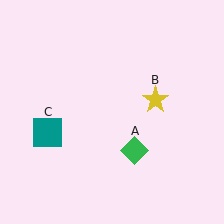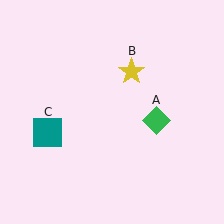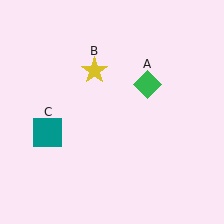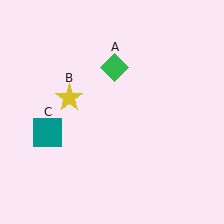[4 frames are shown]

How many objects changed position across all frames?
2 objects changed position: green diamond (object A), yellow star (object B).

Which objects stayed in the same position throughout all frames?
Teal square (object C) remained stationary.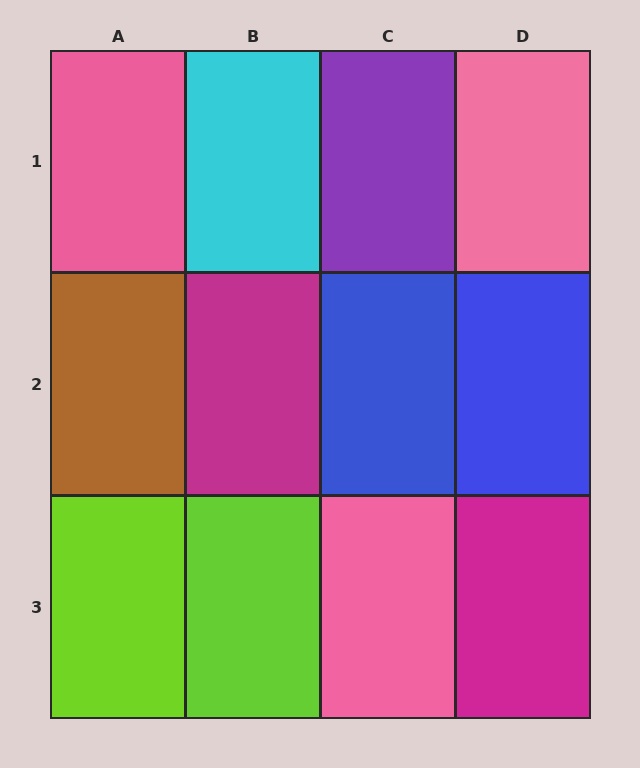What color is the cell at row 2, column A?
Brown.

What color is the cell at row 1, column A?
Pink.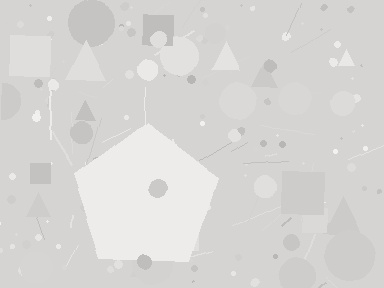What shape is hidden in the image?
A pentagon is hidden in the image.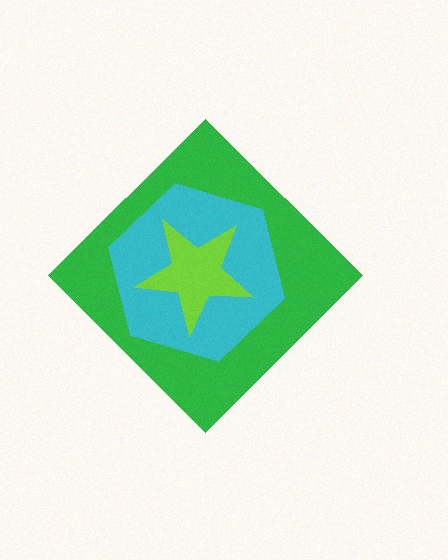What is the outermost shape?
The green diamond.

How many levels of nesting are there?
3.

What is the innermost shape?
The lime star.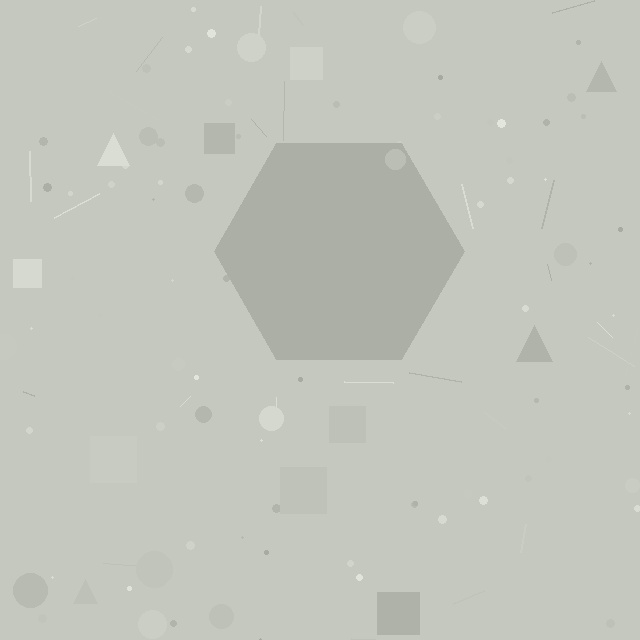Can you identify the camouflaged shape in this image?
The camouflaged shape is a hexagon.